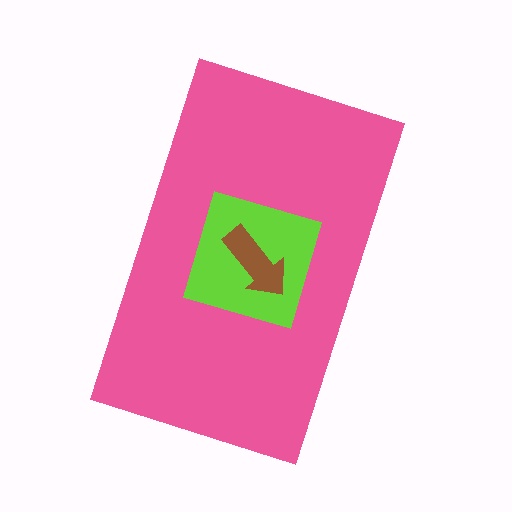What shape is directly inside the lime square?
The brown arrow.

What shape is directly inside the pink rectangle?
The lime square.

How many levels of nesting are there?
3.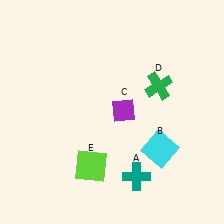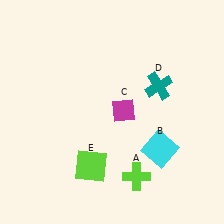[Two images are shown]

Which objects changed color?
A changed from teal to lime. C changed from purple to magenta. D changed from green to teal.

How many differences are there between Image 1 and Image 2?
There are 3 differences between the two images.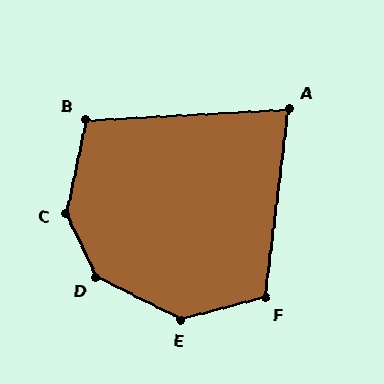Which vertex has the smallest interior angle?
A, at approximately 79 degrees.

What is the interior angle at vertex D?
Approximately 142 degrees (obtuse).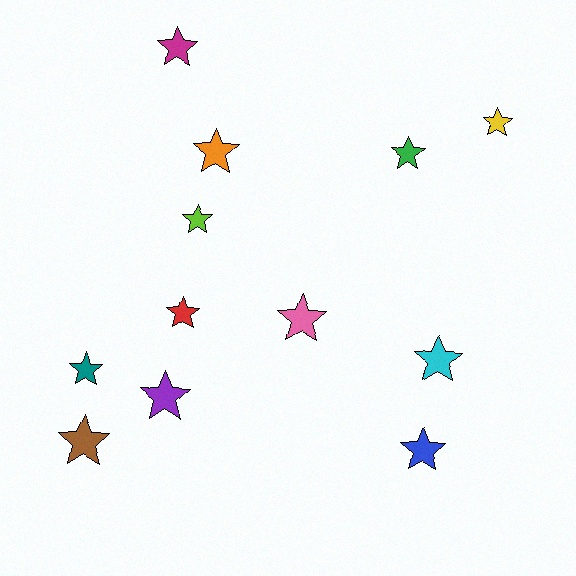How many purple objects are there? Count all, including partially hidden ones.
There is 1 purple object.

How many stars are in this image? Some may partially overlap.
There are 12 stars.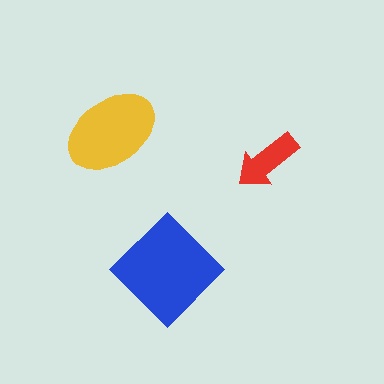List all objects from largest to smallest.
The blue diamond, the yellow ellipse, the red arrow.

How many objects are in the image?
There are 3 objects in the image.